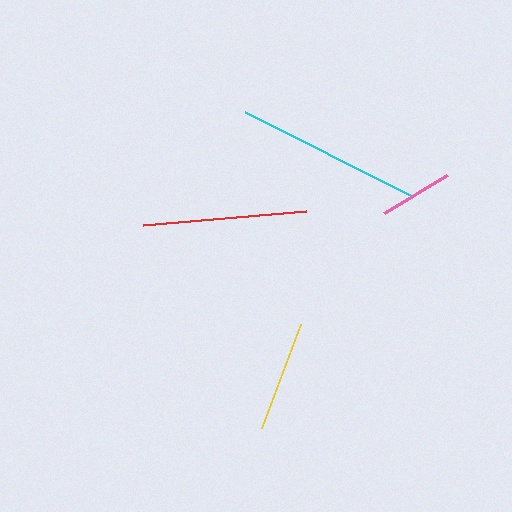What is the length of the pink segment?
The pink segment is approximately 73 pixels long.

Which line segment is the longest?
The cyan line is the longest at approximately 184 pixels.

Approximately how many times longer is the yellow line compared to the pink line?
The yellow line is approximately 1.5 times the length of the pink line.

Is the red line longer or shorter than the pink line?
The red line is longer than the pink line.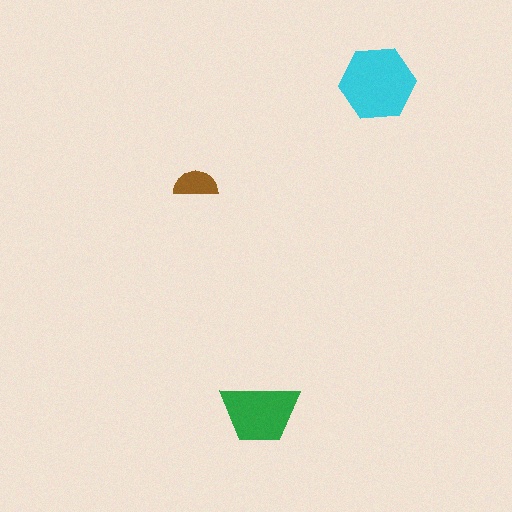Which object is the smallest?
The brown semicircle.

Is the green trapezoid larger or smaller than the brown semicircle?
Larger.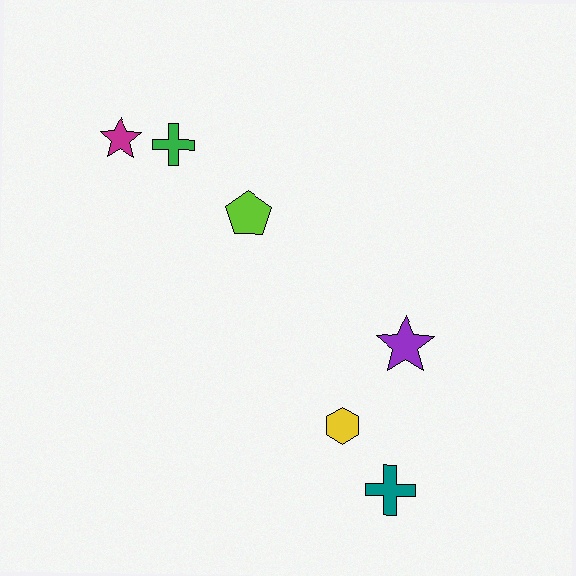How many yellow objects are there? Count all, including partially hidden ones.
There is 1 yellow object.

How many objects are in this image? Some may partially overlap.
There are 6 objects.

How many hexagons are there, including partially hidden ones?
There is 1 hexagon.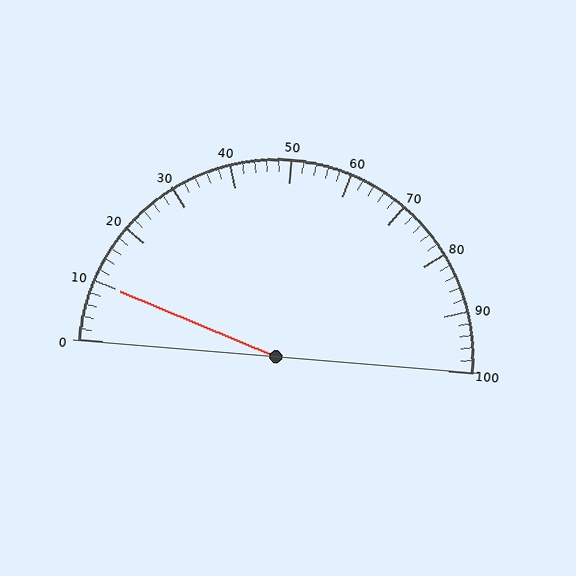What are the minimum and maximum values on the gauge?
The gauge ranges from 0 to 100.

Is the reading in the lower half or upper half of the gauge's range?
The reading is in the lower half of the range (0 to 100).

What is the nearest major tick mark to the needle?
The nearest major tick mark is 10.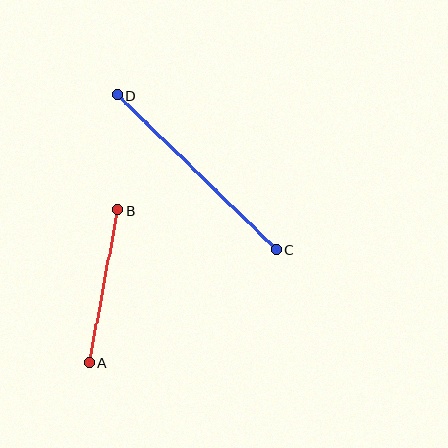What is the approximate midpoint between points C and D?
The midpoint is at approximately (197, 172) pixels.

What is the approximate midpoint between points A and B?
The midpoint is at approximately (104, 286) pixels.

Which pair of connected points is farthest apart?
Points C and D are farthest apart.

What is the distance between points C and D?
The distance is approximately 222 pixels.